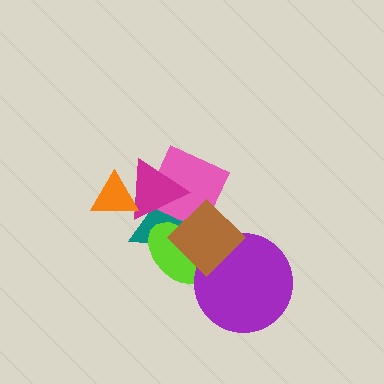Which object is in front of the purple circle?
The brown diamond is in front of the purple circle.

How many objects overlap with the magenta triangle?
3 objects overlap with the magenta triangle.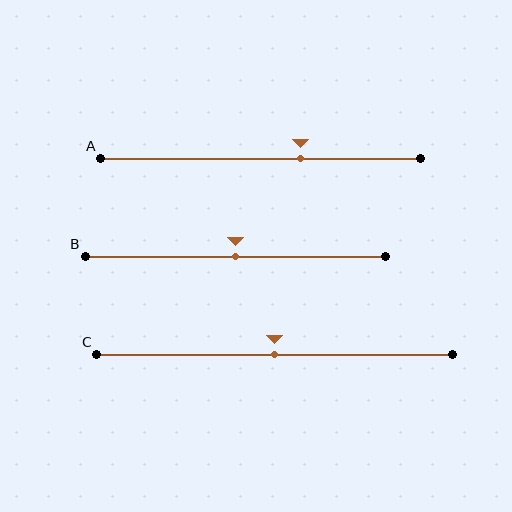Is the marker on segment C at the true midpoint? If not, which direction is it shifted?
Yes, the marker on segment C is at the true midpoint.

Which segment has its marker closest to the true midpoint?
Segment B has its marker closest to the true midpoint.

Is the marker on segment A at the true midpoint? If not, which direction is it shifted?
No, the marker on segment A is shifted to the right by about 13% of the segment length.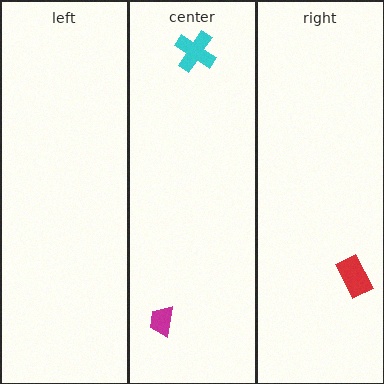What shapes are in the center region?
The magenta trapezoid, the cyan cross.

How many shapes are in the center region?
2.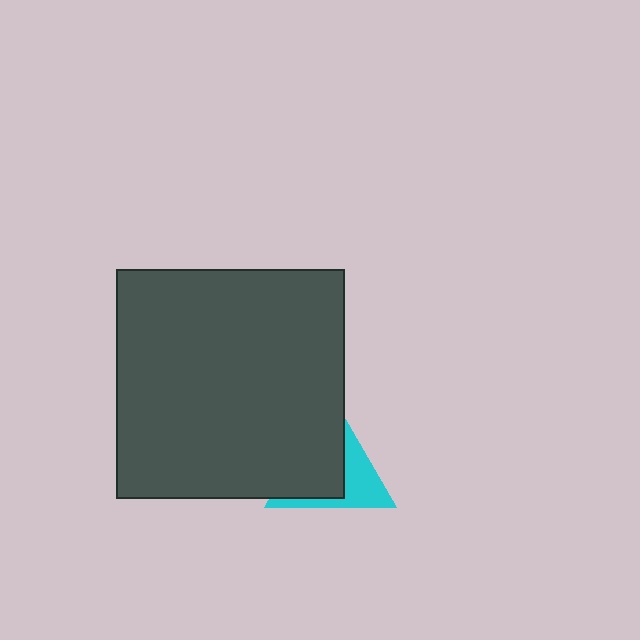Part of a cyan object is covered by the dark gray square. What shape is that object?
It is a triangle.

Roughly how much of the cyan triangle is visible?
A small part of it is visible (roughly 38%).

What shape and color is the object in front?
The object in front is a dark gray square.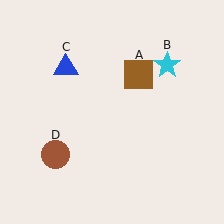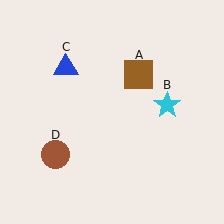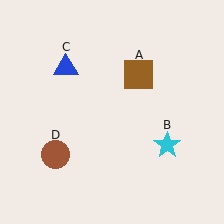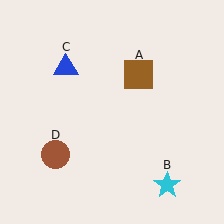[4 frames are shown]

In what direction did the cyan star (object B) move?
The cyan star (object B) moved down.